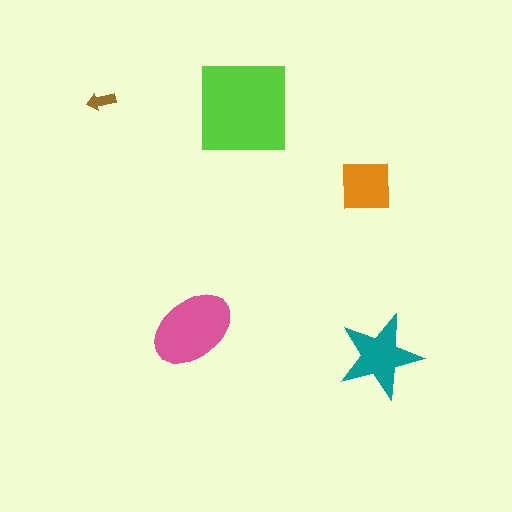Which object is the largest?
The lime square.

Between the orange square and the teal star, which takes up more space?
The teal star.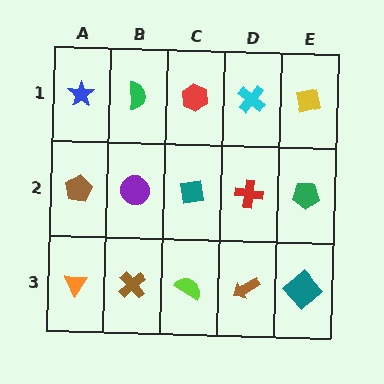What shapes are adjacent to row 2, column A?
A blue star (row 1, column A), an orange triangle (row 3, column A), a purple circle (row 2, column B).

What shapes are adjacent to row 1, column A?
A brown pentagon (row 2, column A), a green semicircle (row 1, column B).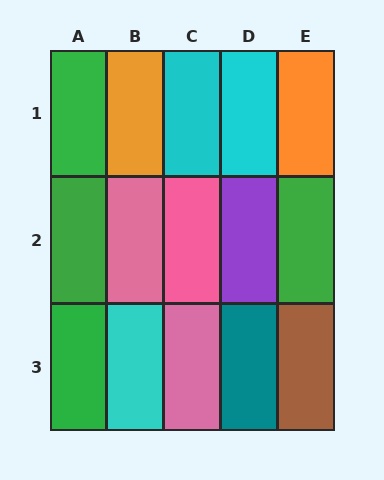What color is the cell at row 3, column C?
Pink.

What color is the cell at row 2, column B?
Pink.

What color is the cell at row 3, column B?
Cyan.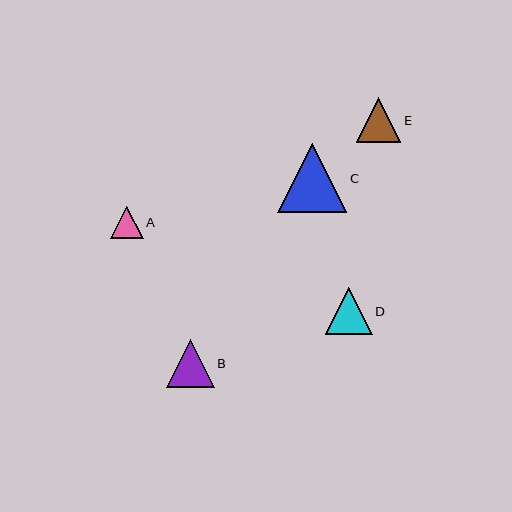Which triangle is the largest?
Triangle C is the largest with a size of approximately 69 pixels.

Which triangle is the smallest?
Triangle A is the smallest with a size of approximately 32 pixels.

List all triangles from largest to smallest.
From largest to smallest: C, B, D, E, A.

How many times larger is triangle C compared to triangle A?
Triangle C is approximately 2.1 times the size of triangle A.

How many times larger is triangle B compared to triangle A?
Triangle B is approximately 1.5 times the size of triangle A.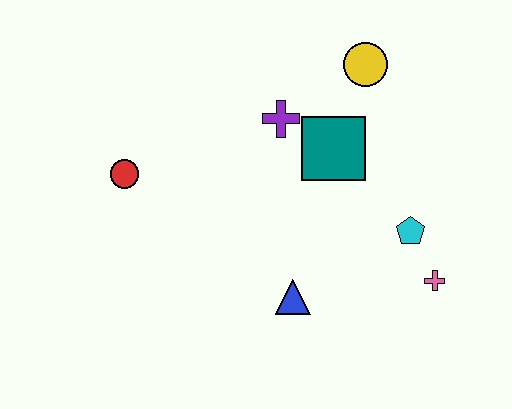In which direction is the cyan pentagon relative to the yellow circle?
The cyan pentagon is below the yellow circle.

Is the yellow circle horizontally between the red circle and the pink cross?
Yes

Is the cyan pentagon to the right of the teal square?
Yes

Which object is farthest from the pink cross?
The red circle is farthest from the pink cross.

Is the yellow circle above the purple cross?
Yes